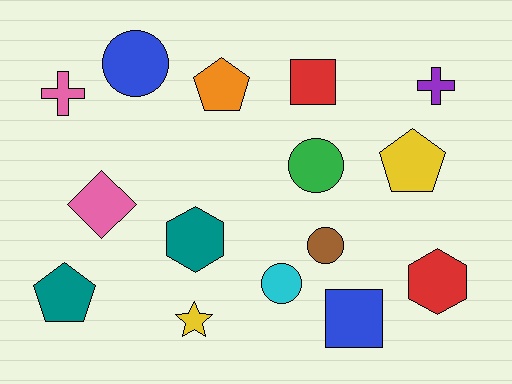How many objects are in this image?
There are 15 objects.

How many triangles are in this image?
There are no triangles.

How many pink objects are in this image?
There are 2 pink objects.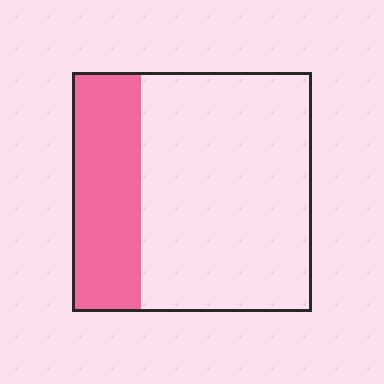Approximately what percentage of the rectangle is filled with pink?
Approximately 30%.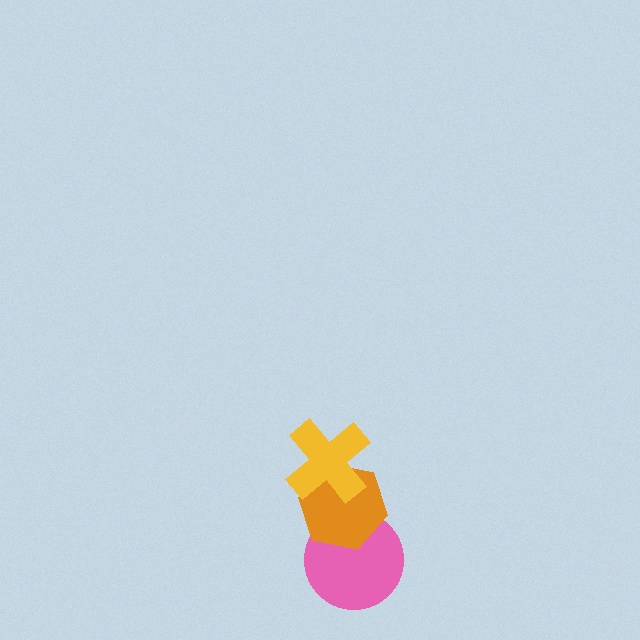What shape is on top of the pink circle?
The orange hexagon is on top of the pink circle.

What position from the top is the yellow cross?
The yellow cross is 1st from the top.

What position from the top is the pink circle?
The pink circle is 3rd from the top.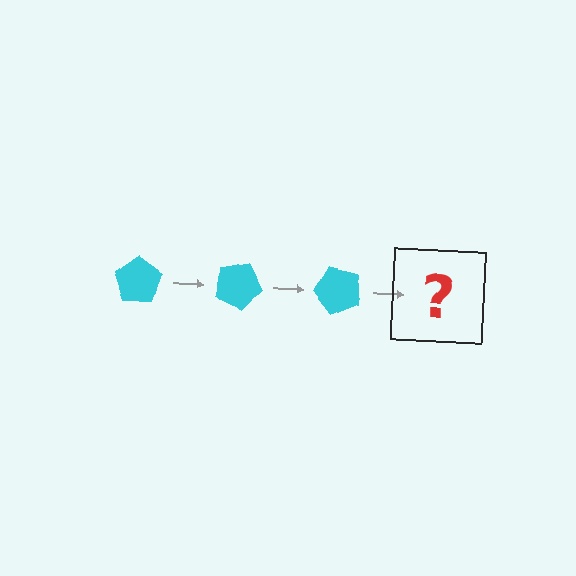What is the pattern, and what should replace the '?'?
The pattern is that the pentagon rotates 25 degrees each step. The '?' should be a cyan pentagon rotated 75 degrees.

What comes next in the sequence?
The next element should be a cyan pentagon rotated 75 degrees.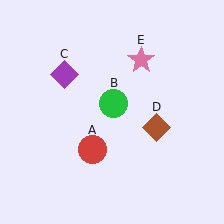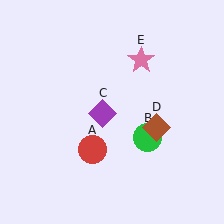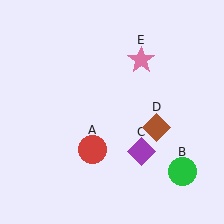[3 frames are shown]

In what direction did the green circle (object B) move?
The green circle (object B) moved down and to the right.